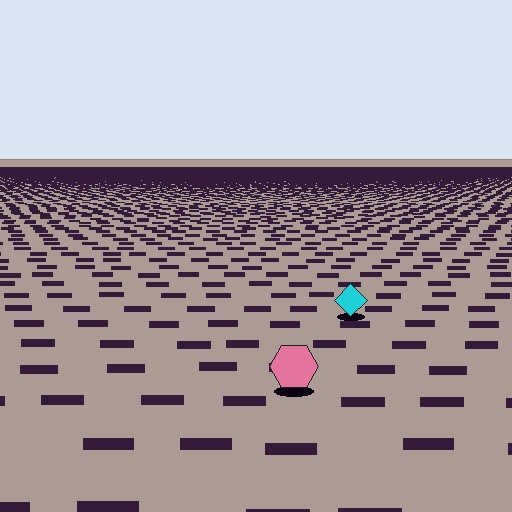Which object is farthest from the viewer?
The cyan diamond is farthest from the viewer. It appears smaller and the ground texture around it is denser.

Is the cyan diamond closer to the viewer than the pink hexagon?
No. The pink hexagon is closer — you can tell from the texture gradient: the ground texture is coarser near it.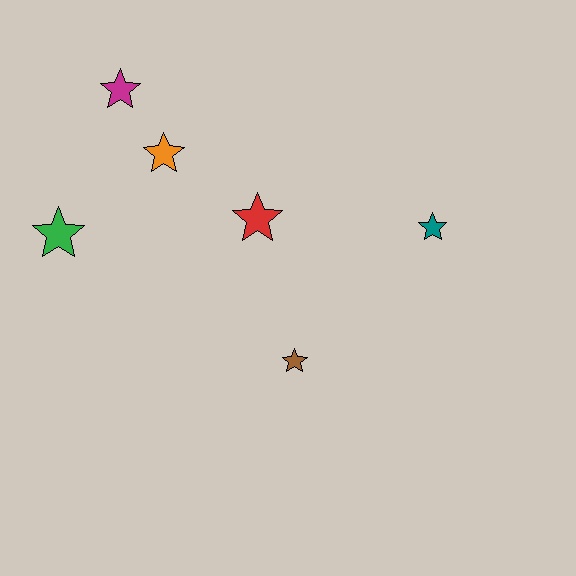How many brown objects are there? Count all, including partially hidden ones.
There is 1 brown object.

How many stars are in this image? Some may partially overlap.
There are 6 stars.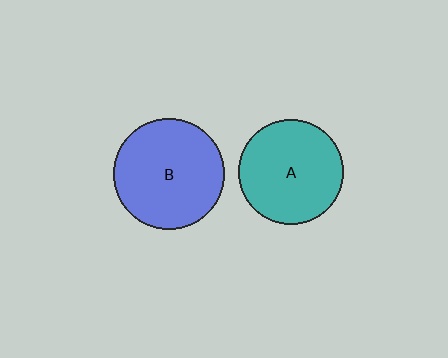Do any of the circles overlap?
No, none of the circles overlap.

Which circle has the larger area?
Circle B (blue).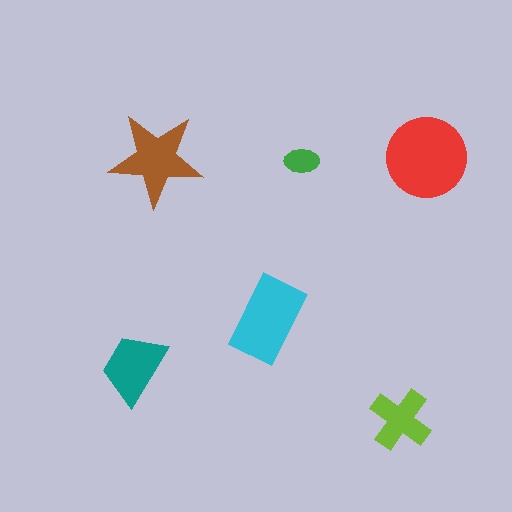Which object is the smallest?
The green ellipse.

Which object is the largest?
The red circle.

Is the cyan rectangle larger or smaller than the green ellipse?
Larger.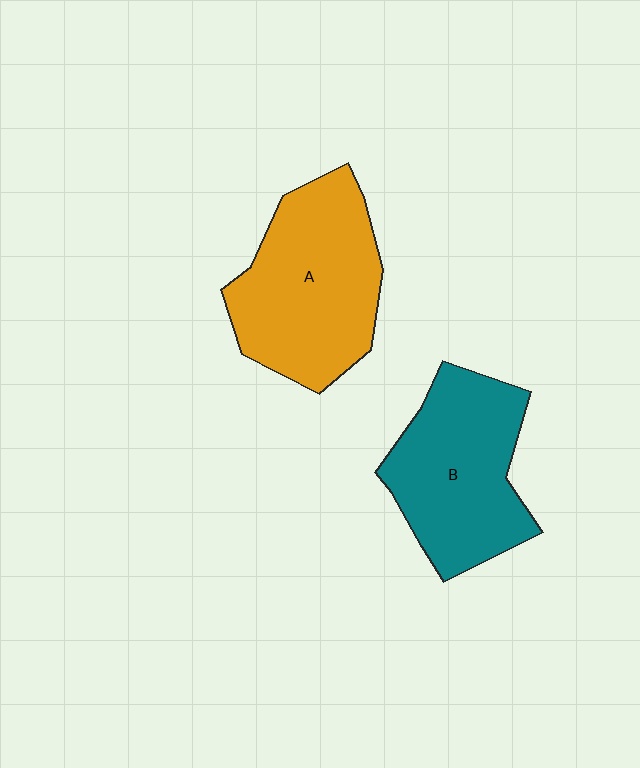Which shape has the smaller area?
Shape B (teal).